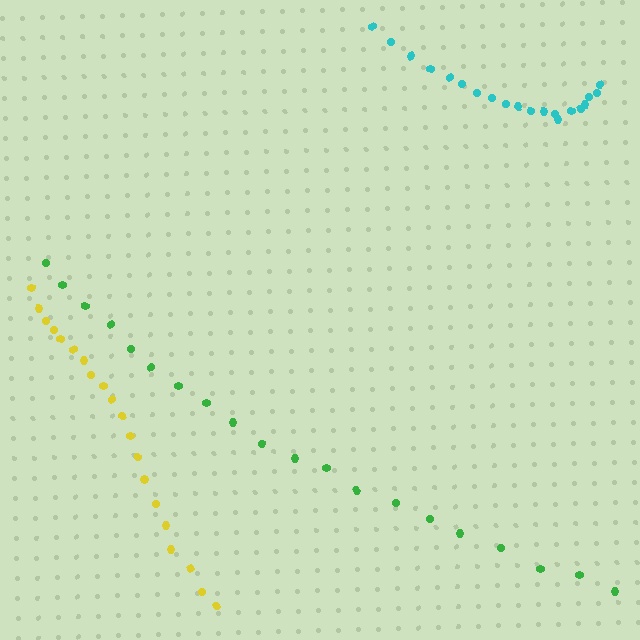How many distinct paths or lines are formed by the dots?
There are 3 distinct paths.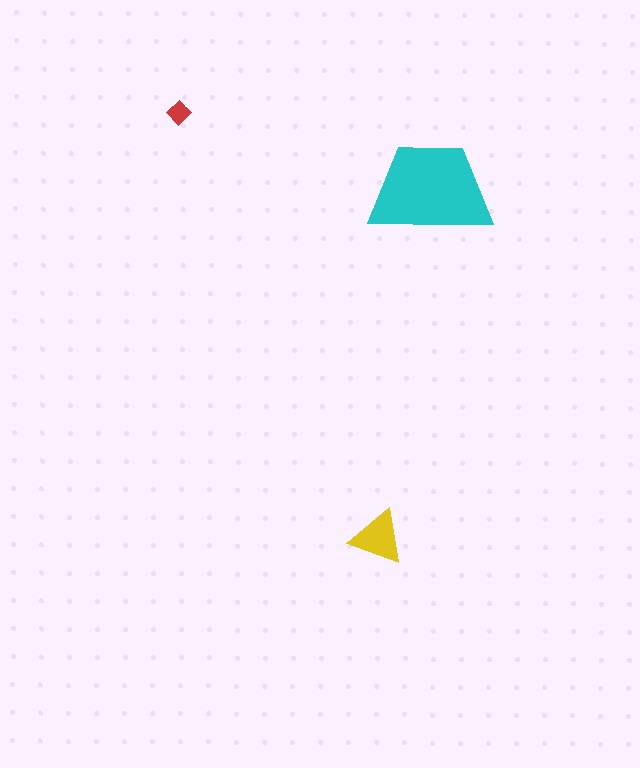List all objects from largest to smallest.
The cyan trapezoid, the yellow triangle, the red diamond.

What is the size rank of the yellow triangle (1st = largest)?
2nd.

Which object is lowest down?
The yellow triangle is bottommost.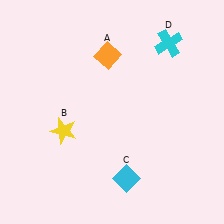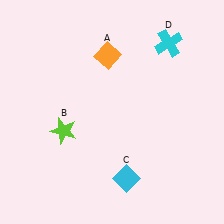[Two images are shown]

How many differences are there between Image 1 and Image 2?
There is 1 difference between the two images.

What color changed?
The star (B) changed from yellow in Image 1 to lime in Image 2.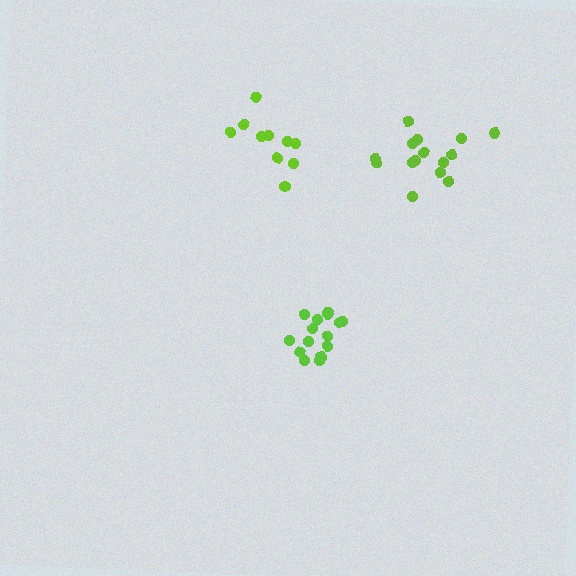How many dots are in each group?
Group 1: 15 dots, Group 2: 15 dots, Group 3: 10 dots (40 total).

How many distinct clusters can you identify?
There are 3 distinct clusters.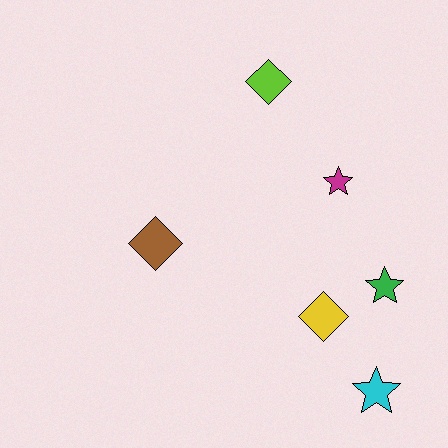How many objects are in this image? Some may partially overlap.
There are 6 objects.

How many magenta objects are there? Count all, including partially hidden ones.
There is 1 magenta object.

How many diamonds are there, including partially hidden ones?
There are 3 diamonds.